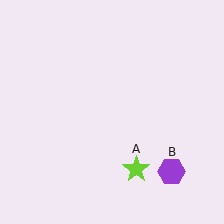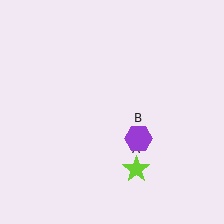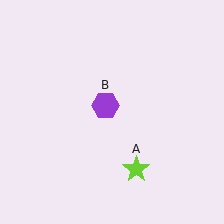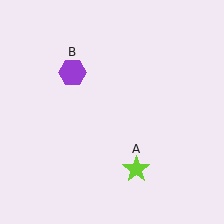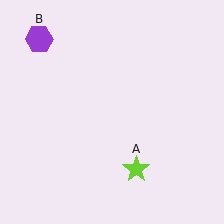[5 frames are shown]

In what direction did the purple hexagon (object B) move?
The purple hexagon (object B) moved up and to the left.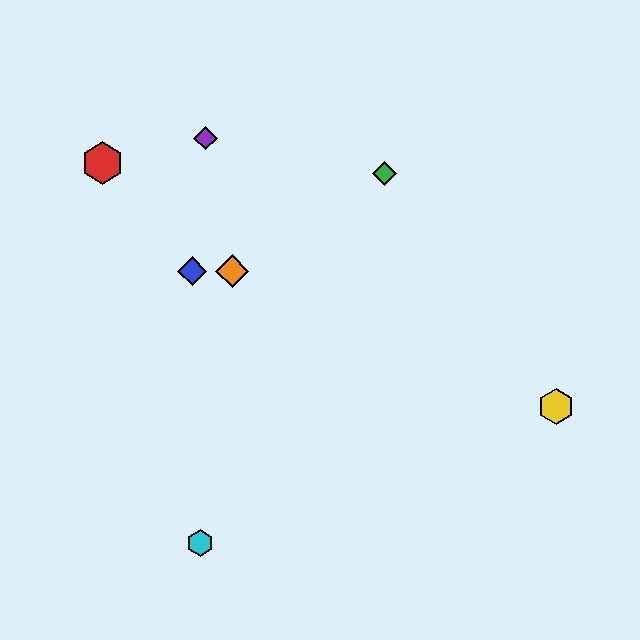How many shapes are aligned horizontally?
2 shapes (the blue diamond, the orange diamond) are aligned horizontally.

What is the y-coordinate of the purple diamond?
The purple diamond is at y≈138.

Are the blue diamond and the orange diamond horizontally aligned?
Yes, both are at y≈271.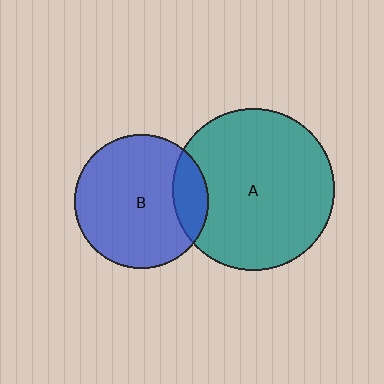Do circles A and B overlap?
Yes.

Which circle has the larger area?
Circle A (teal).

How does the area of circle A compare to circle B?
Approximately 1.5 times.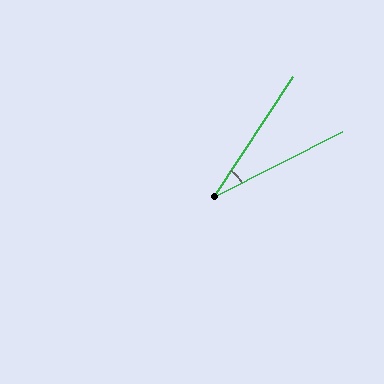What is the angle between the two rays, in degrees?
Approximately 30 degrees.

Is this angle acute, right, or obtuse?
It is acute.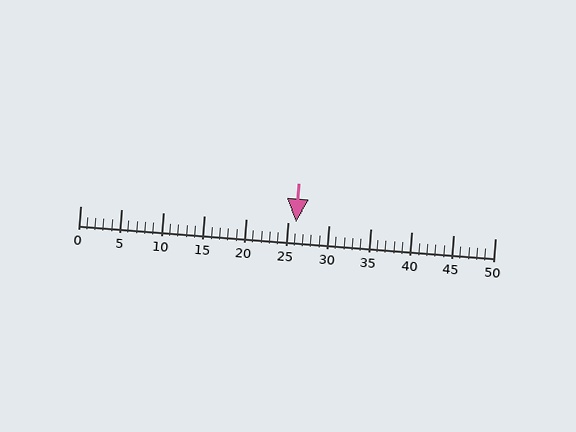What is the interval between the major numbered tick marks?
The major tick marks are spaced 5 units apart.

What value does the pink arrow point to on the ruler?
The pink arrow points to approximately 26.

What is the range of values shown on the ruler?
The ruler shows values from 0 to 50.